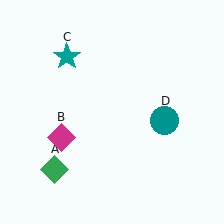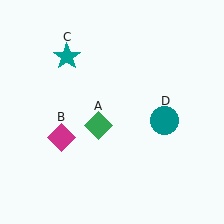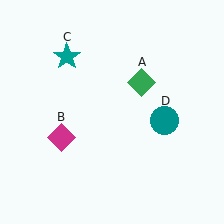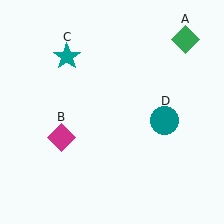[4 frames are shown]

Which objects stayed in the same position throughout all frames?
Magenta diamond (object B) and teal star (object C) and teal circle (object D) remained stationary.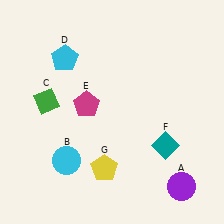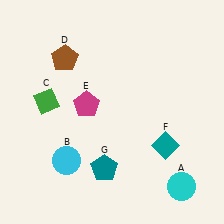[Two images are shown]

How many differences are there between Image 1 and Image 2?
There are 3 differences between the two images.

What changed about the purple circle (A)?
In Image 1, A is purple. In Image 2, it changed to cyan.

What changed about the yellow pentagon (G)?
In Image 1, G is yellow. In Image 2, it changed to teal.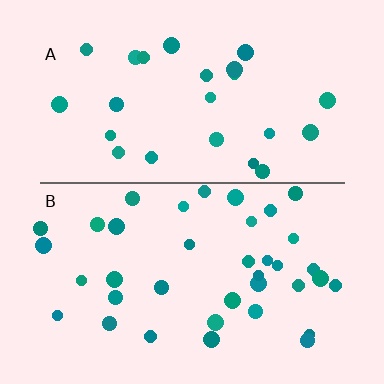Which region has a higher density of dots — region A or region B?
B (the bottom).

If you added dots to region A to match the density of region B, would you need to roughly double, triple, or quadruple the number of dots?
Approximately double.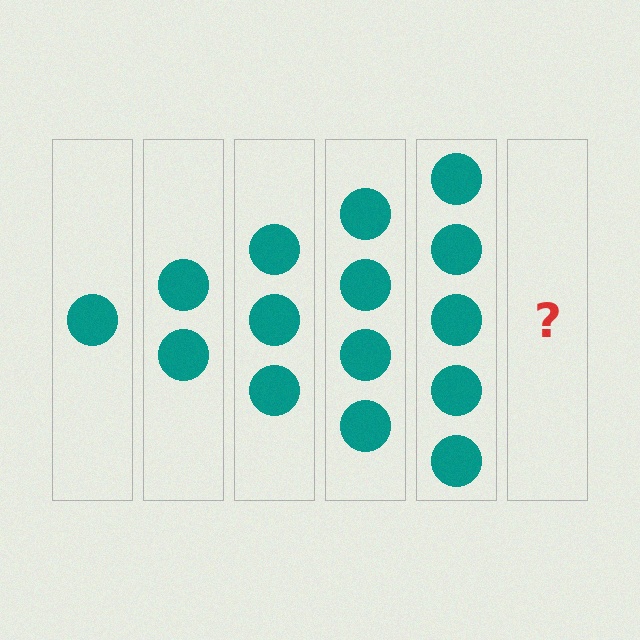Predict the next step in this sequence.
The next step is 6 circles.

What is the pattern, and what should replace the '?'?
The pattern is that each step adds one more circle. The '?' should be 6 circles.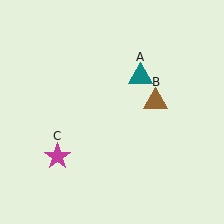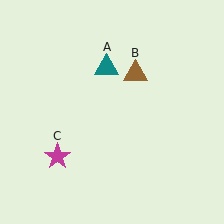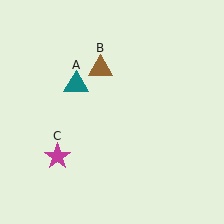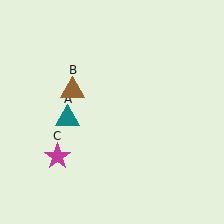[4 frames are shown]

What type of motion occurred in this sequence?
The teal triangle (object A), brown triangle (object B) rotated counterclockwise around the center of the scene.